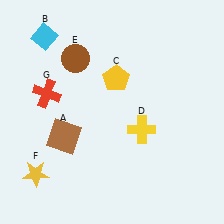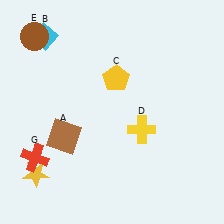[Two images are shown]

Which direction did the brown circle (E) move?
The brown circle (E) moved left.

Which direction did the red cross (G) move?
The red cross (G) moved down.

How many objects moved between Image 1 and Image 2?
2 objects moved between the two images.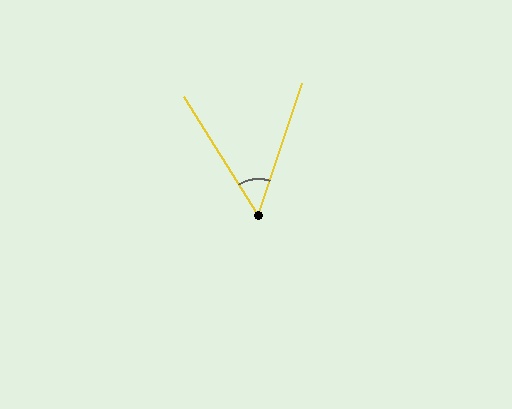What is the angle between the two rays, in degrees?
Approximately 51 degrees.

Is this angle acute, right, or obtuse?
It is acute.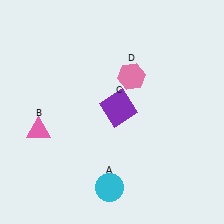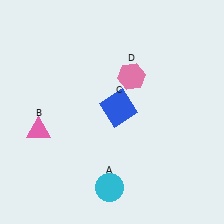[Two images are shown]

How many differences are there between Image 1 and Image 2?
There is 1 difference between the two images.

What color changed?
The square (C) changed from purple in Image 1 to blue in Image 2.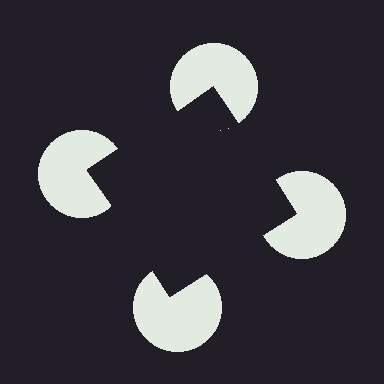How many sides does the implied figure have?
4 sides.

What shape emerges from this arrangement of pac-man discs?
An illusory square — its edges are inferred from the aligned wedge cuts in the pac-man discs, not physically drawn.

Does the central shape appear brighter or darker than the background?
It typically appears slightly darker than the background, even though no actual brightness change is drawn.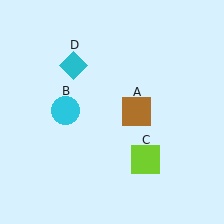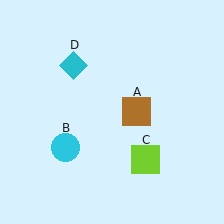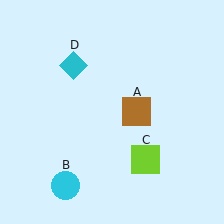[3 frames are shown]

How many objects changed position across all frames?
1 object changed position: cyan circle (object B).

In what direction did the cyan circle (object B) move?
The cyan circle (object B) moved down.